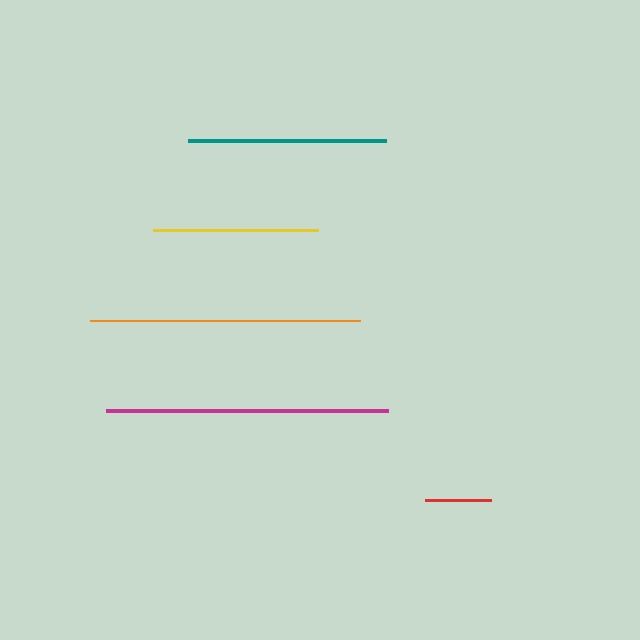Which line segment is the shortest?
The red line is the shortest at approximately 66 pixels.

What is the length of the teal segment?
The teal segment is approximately 198 pixels long.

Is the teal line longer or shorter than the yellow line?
The teal line is longer than the yellow line.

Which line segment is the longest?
The magenta line is the longest at approximately 282 pixels.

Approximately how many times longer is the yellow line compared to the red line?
The yellow line is approximately 2.5 times the length of the red line.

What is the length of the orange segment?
The orange segment is approximately 270 pixels long.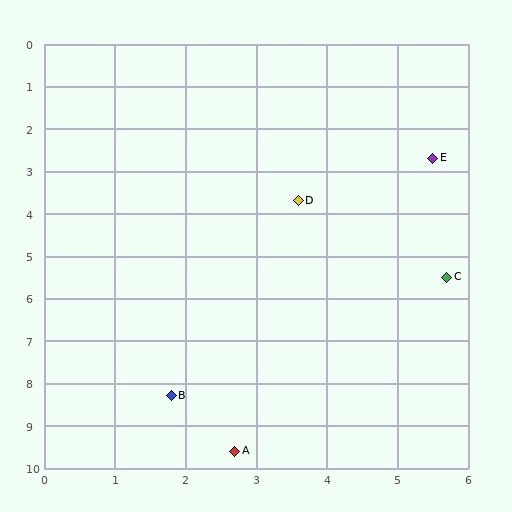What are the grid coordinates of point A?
Point A is at approximately (2.7, 9.6).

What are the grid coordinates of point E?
Point E is at approximately (5.5, 2.7).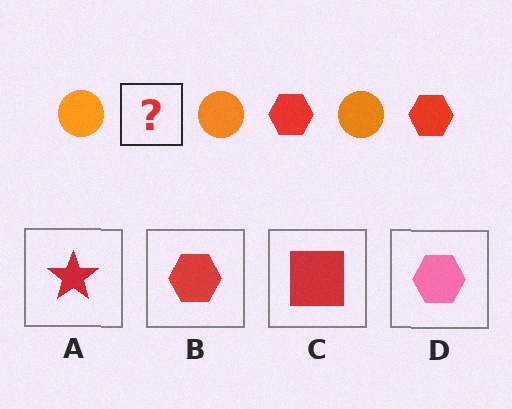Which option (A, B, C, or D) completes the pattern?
B.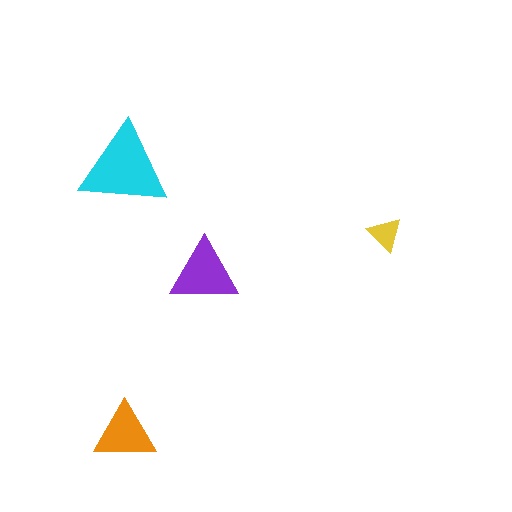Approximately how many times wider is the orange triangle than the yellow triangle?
About 2 times wider.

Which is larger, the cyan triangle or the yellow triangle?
The cyan one.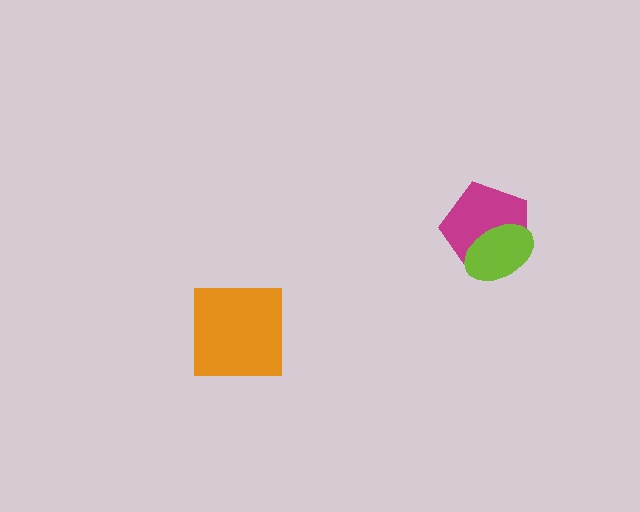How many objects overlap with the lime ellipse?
1 object overlaps with the lime ellipse.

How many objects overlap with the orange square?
0 objects overlap with the orange square.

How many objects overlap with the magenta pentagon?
1 object overlaps with the magenta pentagon.